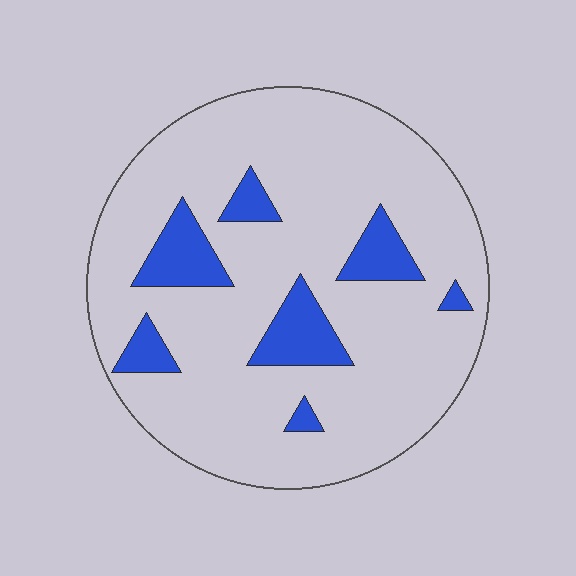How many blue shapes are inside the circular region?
7.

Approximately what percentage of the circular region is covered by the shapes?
Approximately 15%.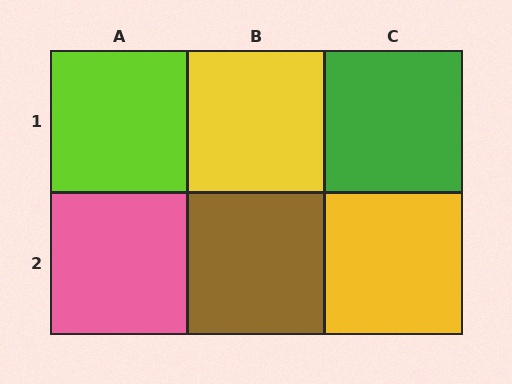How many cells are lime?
1 cell is lime.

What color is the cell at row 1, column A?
Lime.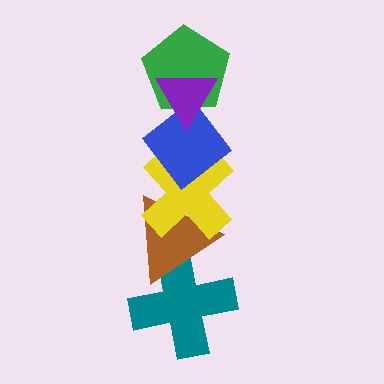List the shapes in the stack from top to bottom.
From top to bottom: the purple triangle, the green pentagon, the blue diamond, the yellow cross, the brown triangle, the teal cross.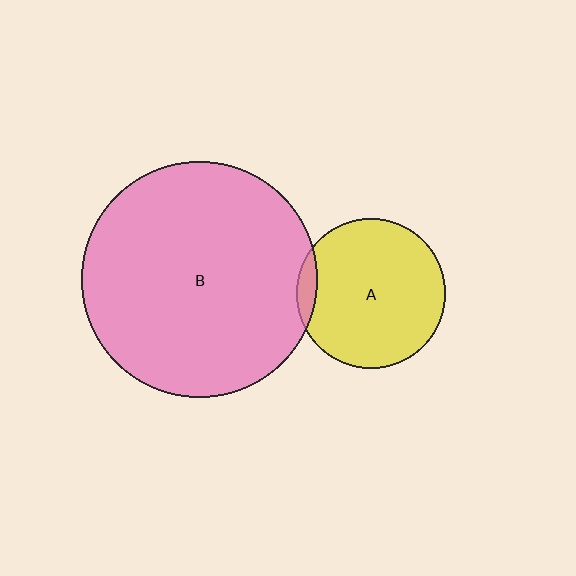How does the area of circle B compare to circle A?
Approximately 2.5 times.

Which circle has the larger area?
Circle B (pink).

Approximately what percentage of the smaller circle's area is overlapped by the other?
Approximately 5%.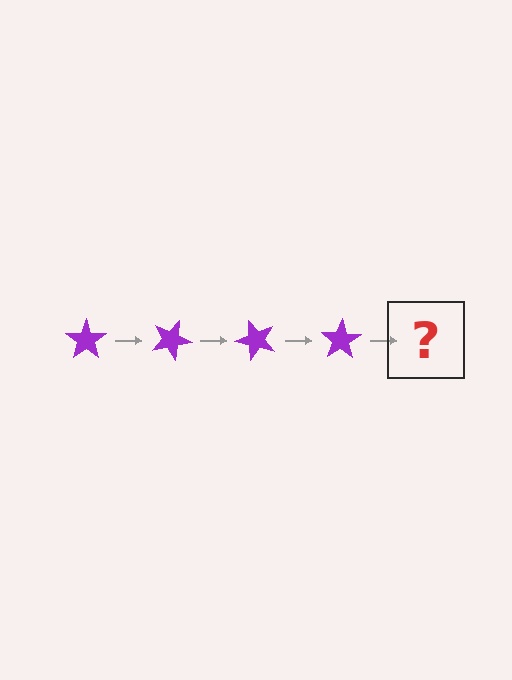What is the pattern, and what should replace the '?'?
The pattern is that the star rotates 25 degrees each step. The '?' should be a purple star rotated 100 degrees.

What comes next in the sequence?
The next element should be a purple star rotated 100 degrees.